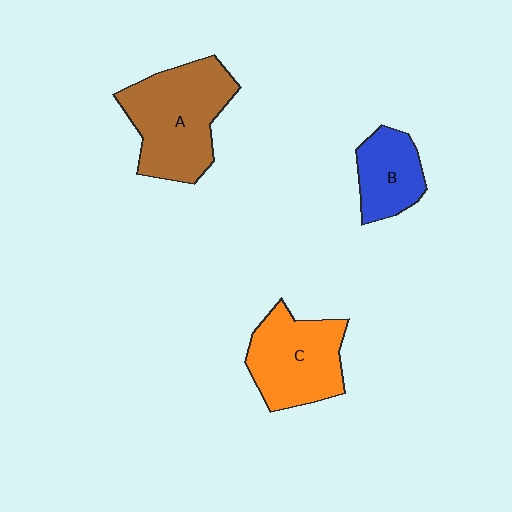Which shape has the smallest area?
Shape B (blue).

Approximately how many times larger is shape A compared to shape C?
Approximately 1.2 times.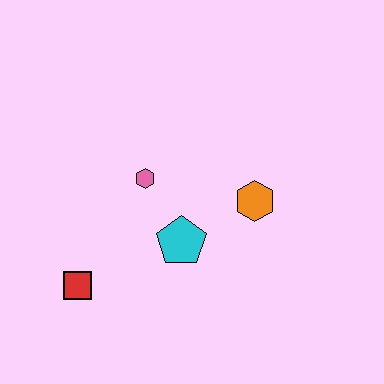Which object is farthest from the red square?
The orange hexagon is farthest from the red square.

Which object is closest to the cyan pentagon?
The pink hexagon is closest to the cyan pentagon.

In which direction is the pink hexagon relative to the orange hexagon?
The pink hexagon is to the left of the orange hexagon.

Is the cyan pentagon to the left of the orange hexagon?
Yes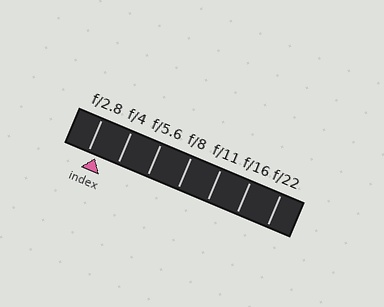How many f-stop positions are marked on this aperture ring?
There are 7 f-stop positions marked.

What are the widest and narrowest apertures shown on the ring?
The widest aperture shown is f/2.8 and the narrowest is f/22.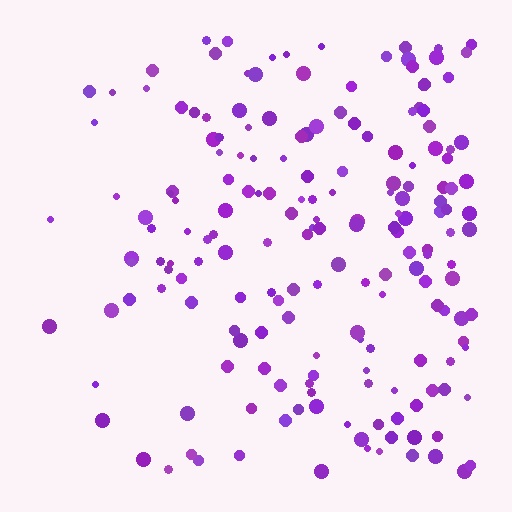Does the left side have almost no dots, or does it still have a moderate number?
Still a moderate number, just noticeably fewer than the right.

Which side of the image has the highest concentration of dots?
The right.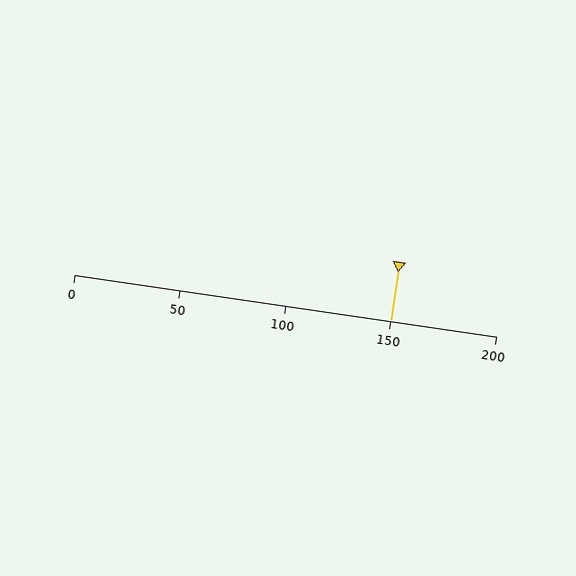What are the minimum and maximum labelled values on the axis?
The axis runs from 0 to 200.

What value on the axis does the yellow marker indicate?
The marker indicates approximately 150.